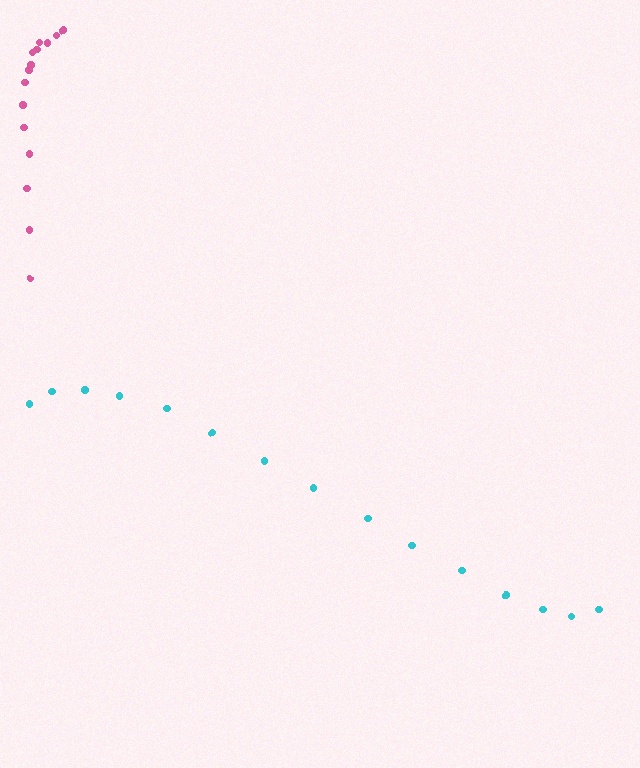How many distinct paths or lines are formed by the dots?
There are 2 distinct paths.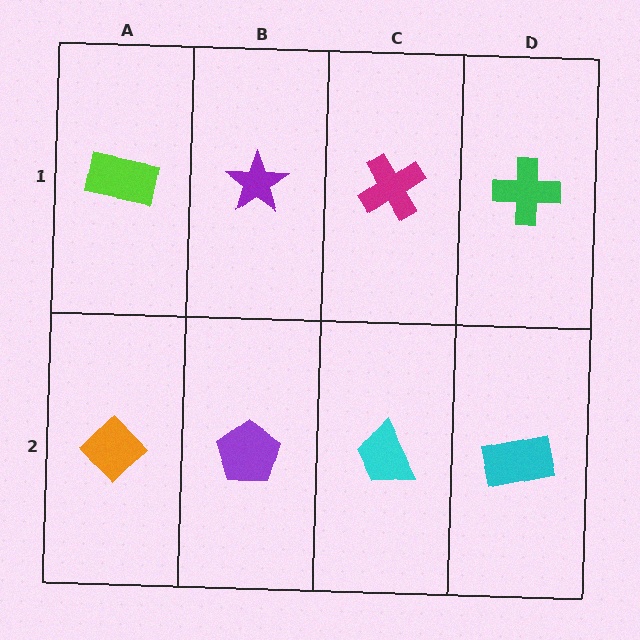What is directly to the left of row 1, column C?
A purple star.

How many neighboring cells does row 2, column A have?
2.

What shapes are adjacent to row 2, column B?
A purple star (row 1, column B), an orange diamond (row 2, column A), a cyan trapezoid (row 2, column C).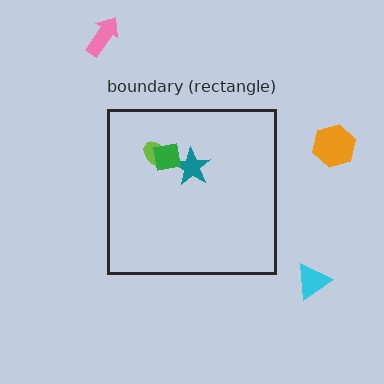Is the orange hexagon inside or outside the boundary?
Outside.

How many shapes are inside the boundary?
3 inside, 3 outside.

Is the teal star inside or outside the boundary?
Inside.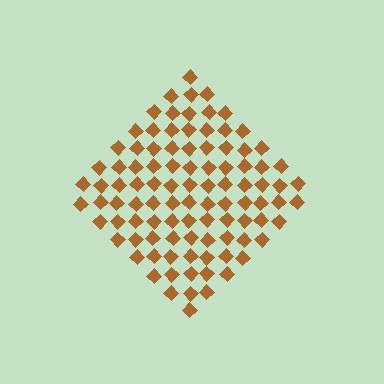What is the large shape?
The large shape is a diamond.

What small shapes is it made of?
It is made of small diamonds.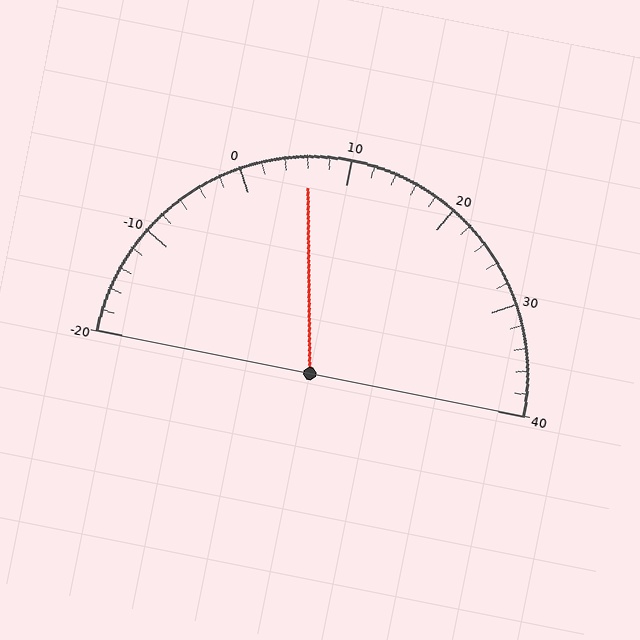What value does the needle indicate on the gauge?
The needle indicates approximately 6.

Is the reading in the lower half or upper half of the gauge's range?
The reading is in the lower half of the range (-20 to 40).